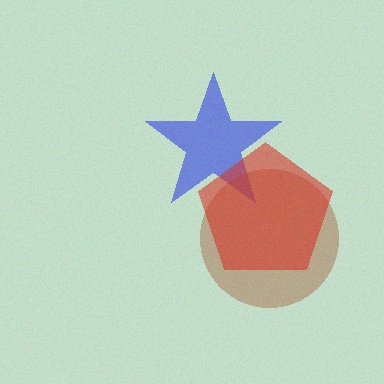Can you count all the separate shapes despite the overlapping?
Yes, there are 3 separate shapes.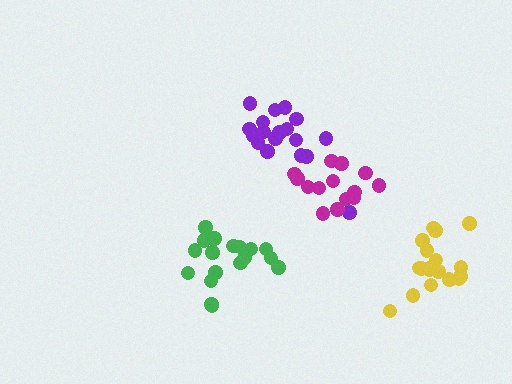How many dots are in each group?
Group 1: 19 dots, Group 2: 19 dots, Group 3: 18 dots, Group 4: 14 dots (70 total).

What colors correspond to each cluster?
The clusters are colored: purple, yellow, green, magenta.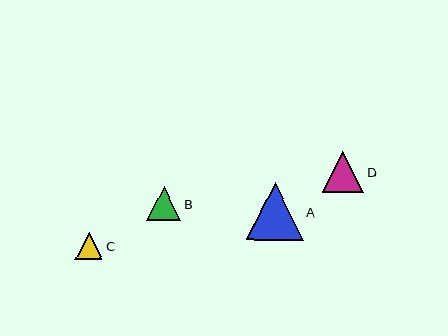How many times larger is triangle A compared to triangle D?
Triangle A is approximately 1.4 times the size of triangle D.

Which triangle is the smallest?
Triangle C is the smallest with a size of approximately 27 pixels.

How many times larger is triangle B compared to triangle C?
Triangle B is approximately 1.3 times the size of triangle C.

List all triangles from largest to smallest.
From largest to smallest: A, D, B, C.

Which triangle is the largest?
Triangle A is the largest with a size of approximately 57 pixels.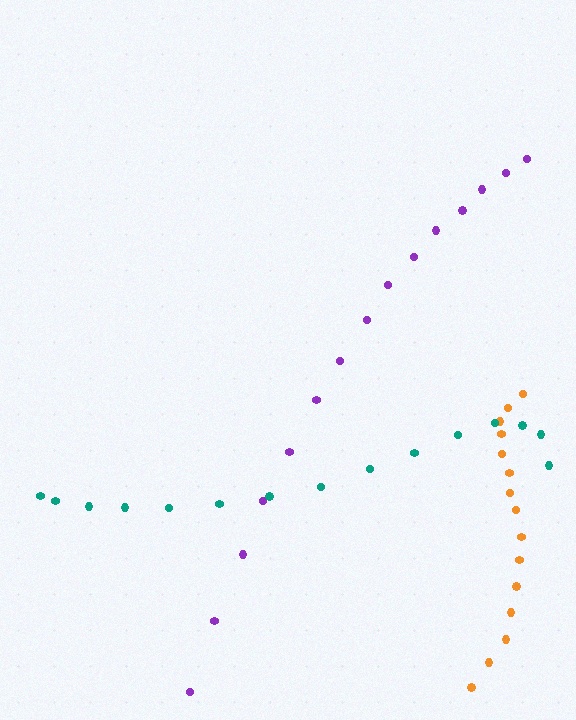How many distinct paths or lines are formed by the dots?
There are 3 distinct paths.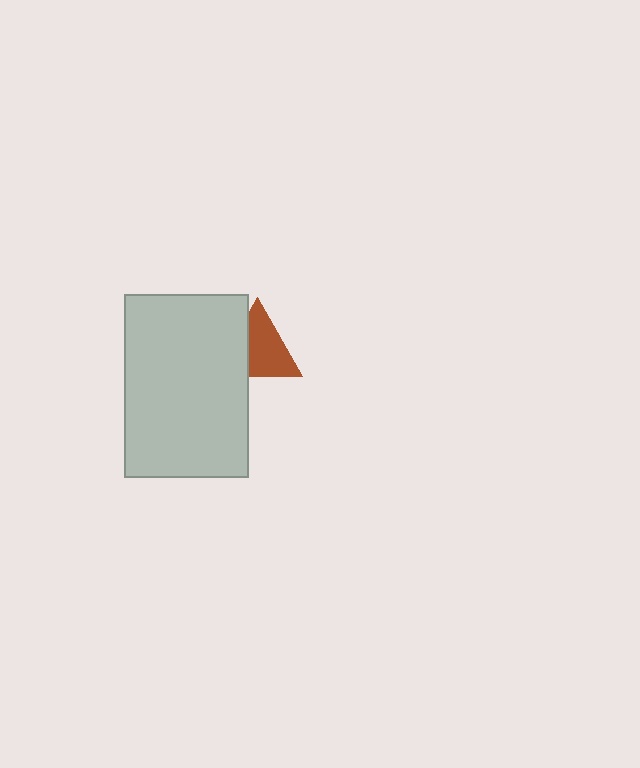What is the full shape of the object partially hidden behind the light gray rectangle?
The partially hidden object is a brown triangle.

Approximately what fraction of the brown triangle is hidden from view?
Roughly 34% of the brown triangle is hidden behind the light gray rectangle.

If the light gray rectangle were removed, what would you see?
You would see the complete brown triangle.